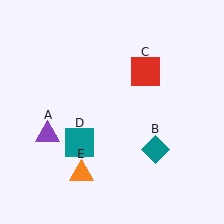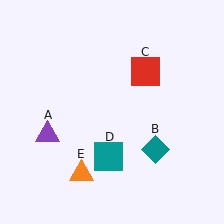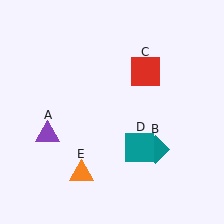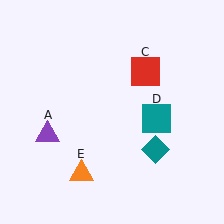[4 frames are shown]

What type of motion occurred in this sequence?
The teal square (object D) rotated counterclockwise around the center of the scene.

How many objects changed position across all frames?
1 object changed position: teal square (object D).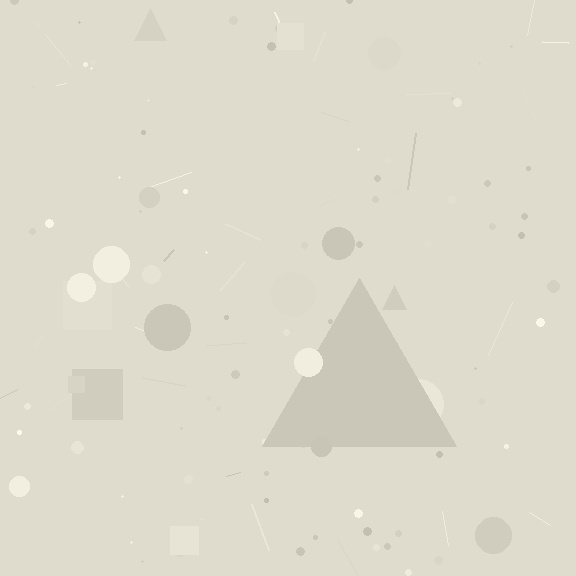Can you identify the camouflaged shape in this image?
The camouflaged shape is a triangle.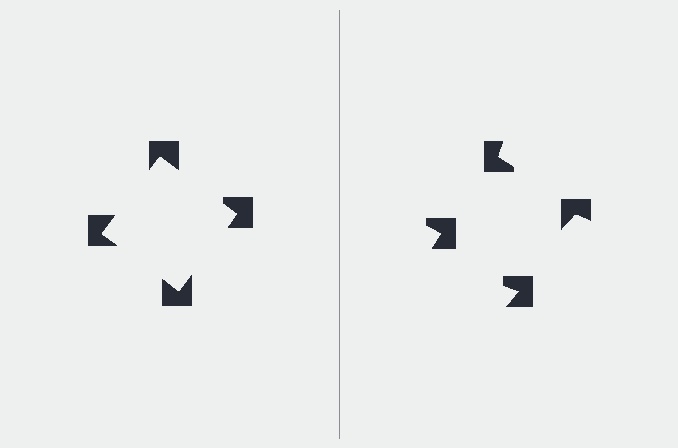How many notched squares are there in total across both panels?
8 — 4 on each side.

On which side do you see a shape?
An illusory square appears on the left side. On the right side the wedge cuts are rotated, so no coherent shape forms.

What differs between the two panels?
The notched squares are positioned identically on both sides; only the wedge orientations differ. On the left they align to a square; on the right they are misaligned.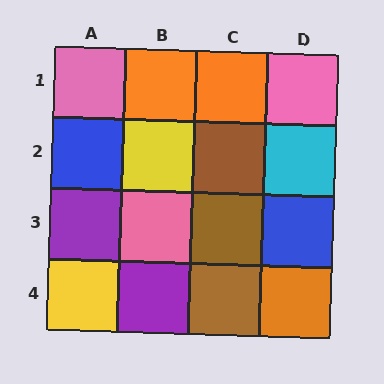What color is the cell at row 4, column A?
Yellow.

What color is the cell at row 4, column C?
Brown.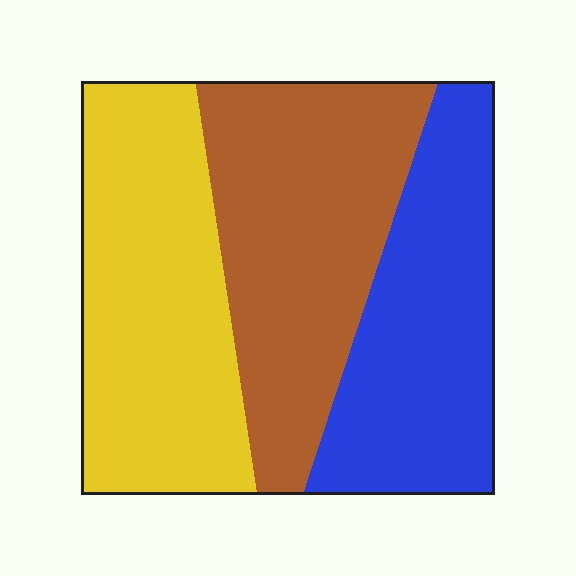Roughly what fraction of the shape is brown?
Brown takes up about one third (1/3) of the shape.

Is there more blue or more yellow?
Yellow.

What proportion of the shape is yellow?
Yellow takes up about one third (1/3) of the shape.